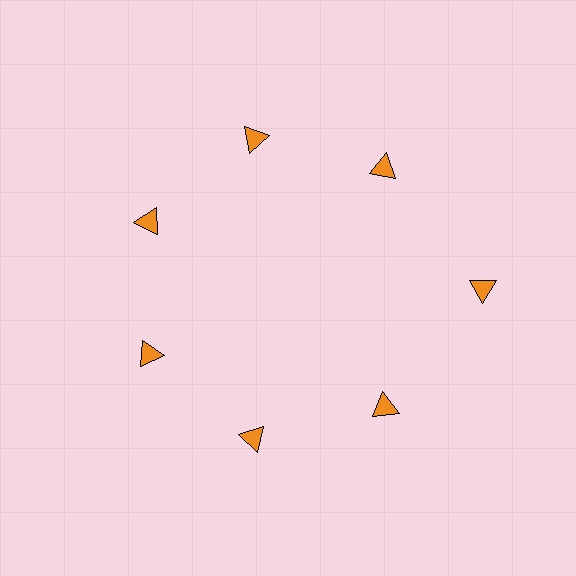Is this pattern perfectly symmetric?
No. The 7 orange triangles are arranged in a ring, but one element near the 3 o'clock position is pushed outward from the center, breaking the 7-fold rotational symmetry.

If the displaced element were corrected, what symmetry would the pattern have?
It would have 7-fold rotational symmetry — the pattern would map onto itself every 51 degrees.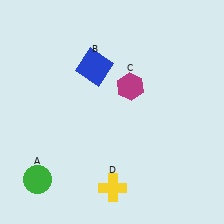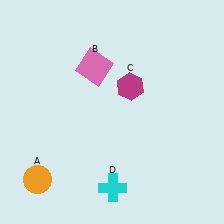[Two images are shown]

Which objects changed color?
A changed from green to orange. B changed from blue to pink. D changed from yellow to cyan.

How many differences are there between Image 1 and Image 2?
There are 3 differences between the two images.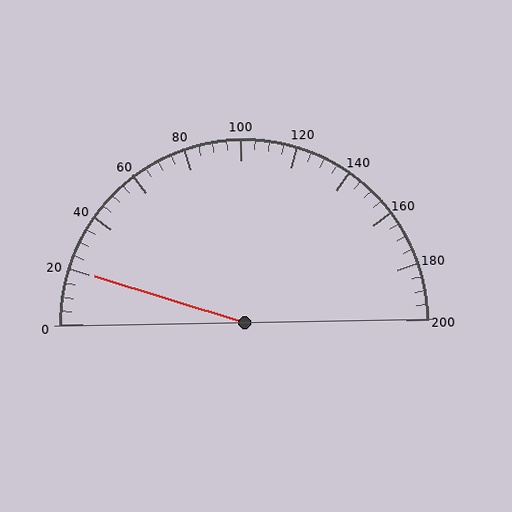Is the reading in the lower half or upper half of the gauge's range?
The reading is in the lower half of the range (0 to 200).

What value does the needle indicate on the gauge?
The needle indicates approximately 20.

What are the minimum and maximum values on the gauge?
The gauge ranges from 0 to 200.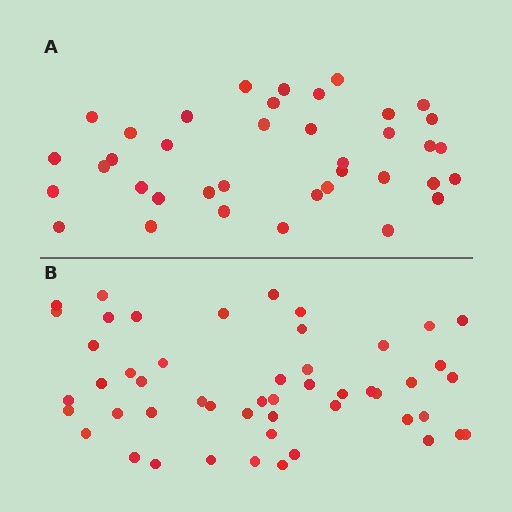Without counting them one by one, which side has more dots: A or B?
Region B (the bottom region) has more dots.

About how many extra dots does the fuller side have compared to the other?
Region B has roughly 12 or so more dots than region A.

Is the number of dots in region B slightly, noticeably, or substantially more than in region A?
Region B has noticeably more, but not dramatically so. The ratio is roughly 1.3 to 1.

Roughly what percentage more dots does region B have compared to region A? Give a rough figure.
About 30% more.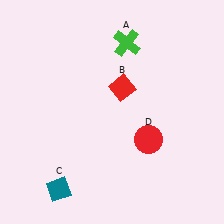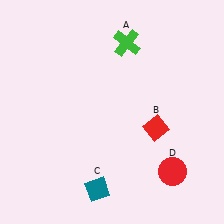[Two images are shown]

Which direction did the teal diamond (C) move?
The teal diamond (C) moved right.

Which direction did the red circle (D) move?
The red circle (D) moved down.